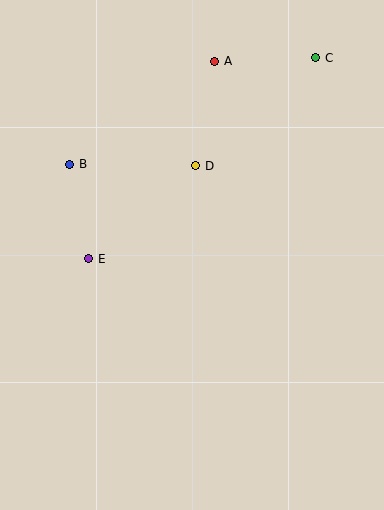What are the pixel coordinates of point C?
Point C is at (316, 58).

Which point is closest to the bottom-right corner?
Point E is closest to the bottom-right corner.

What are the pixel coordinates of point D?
Point D is at (196, 166).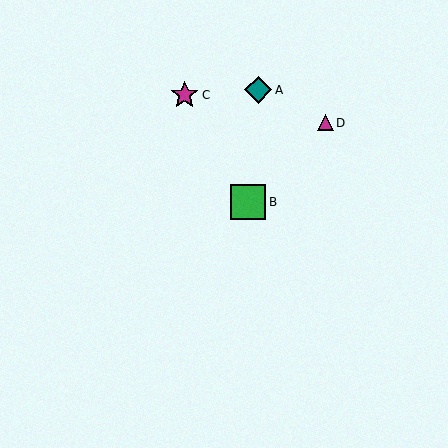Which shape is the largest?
The green square (labeled B) is the largest.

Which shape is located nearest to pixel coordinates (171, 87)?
The magenta star (labeled C) at (185, 95) is nearest to that location.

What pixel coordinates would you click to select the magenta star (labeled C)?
Click at (185, 95) to select the magenta star C.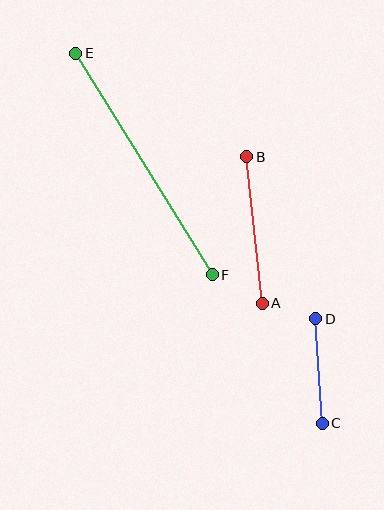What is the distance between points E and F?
The distance is approximately 260 pixels.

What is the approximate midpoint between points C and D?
The midpoint is at approximately (319, 371) pixels.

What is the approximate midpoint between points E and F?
The midpoint is at approximately (144, 164) pixels.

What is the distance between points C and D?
The distance is approximately 104 pixels.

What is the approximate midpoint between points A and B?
The midpoint is at approximately (255, 230) pixels.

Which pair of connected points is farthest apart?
Points E and F are farthest apart.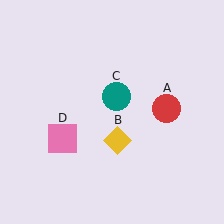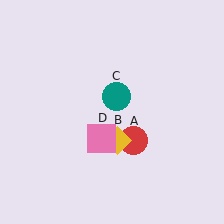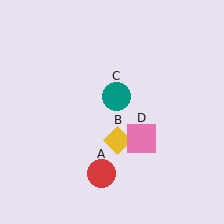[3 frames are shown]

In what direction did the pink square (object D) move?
The pink square (object D) moved right.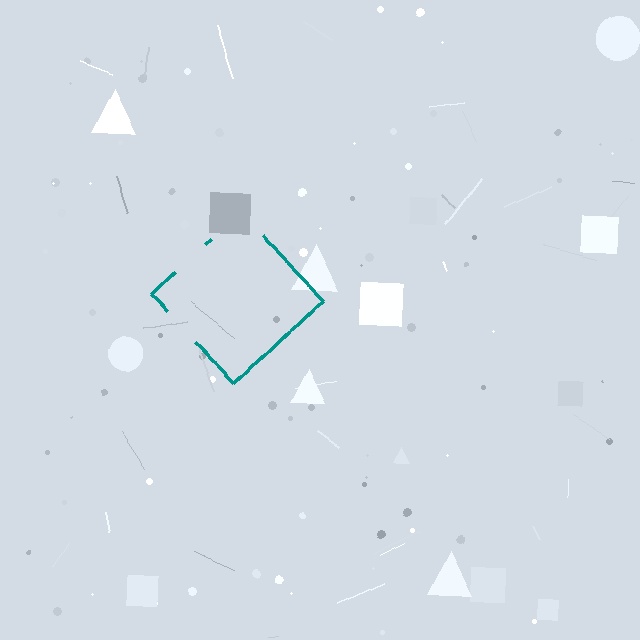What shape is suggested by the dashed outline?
The dashed outline suggests a diamond.